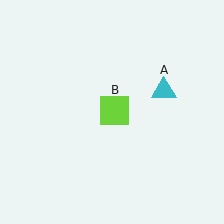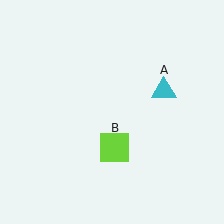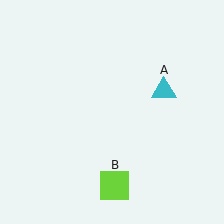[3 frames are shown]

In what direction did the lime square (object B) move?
The lime square (object B) moved down.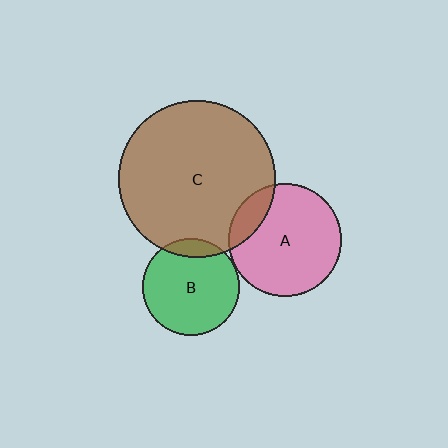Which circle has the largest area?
Circle C (brown).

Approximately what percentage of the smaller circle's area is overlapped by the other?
Approximately 15%.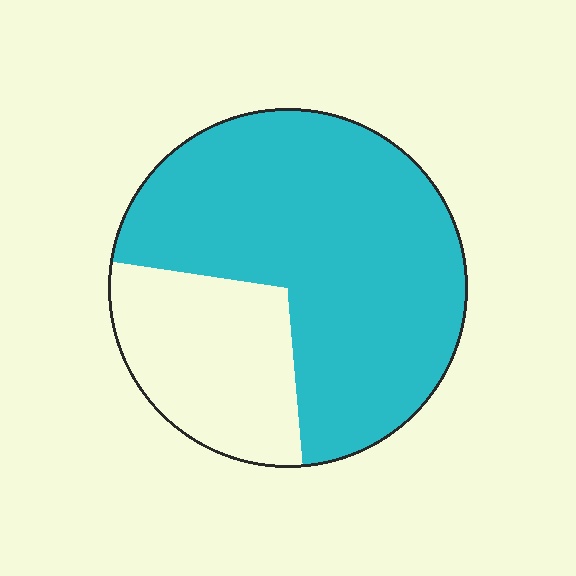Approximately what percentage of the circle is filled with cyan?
Approximately 70%.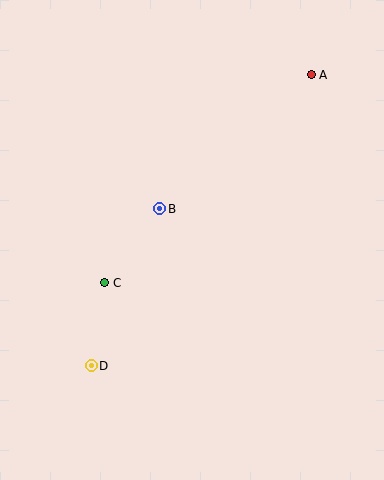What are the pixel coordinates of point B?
Point B is at (160, 209).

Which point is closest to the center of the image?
Point B at (160, 209) is closest to the center.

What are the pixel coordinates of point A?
Point A is at (311, 75).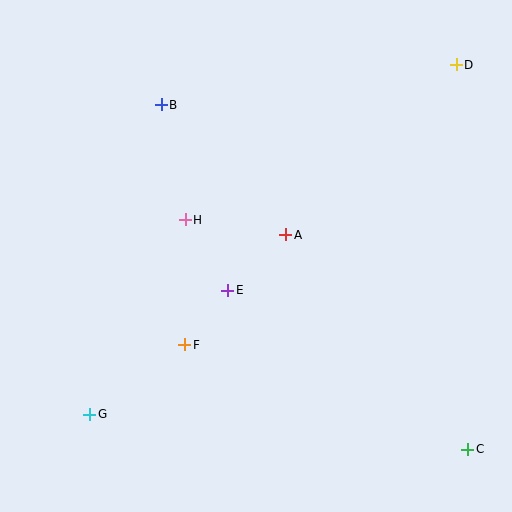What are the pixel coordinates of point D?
Point D is at (456, 65).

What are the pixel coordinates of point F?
Point F is at (185, 345).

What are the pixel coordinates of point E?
Point E is at (228, 291).